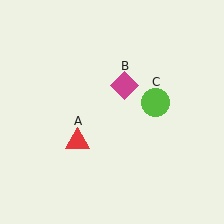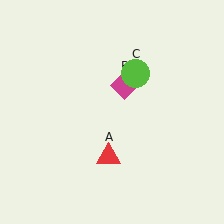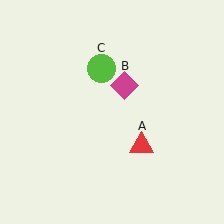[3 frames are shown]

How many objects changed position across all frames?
2 objects changed position: red triangle (object A), lime circle (object C).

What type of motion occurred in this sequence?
The red triangle (object A), lime circle (object C) rotated counterclockwise around the center of the scene.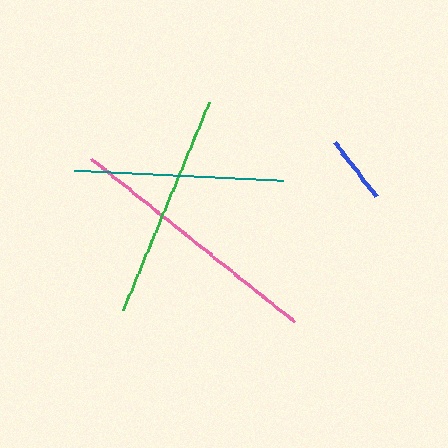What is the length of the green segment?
The green segment is approximately 225 pixels long.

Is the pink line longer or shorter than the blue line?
The pink line is longer than the blue line.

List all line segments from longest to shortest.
From longest to shortest: pink, green, teal, blue.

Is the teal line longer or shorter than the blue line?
The teal line is longer than the blue line.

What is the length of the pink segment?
The pink segment is approximately 261 pixels long.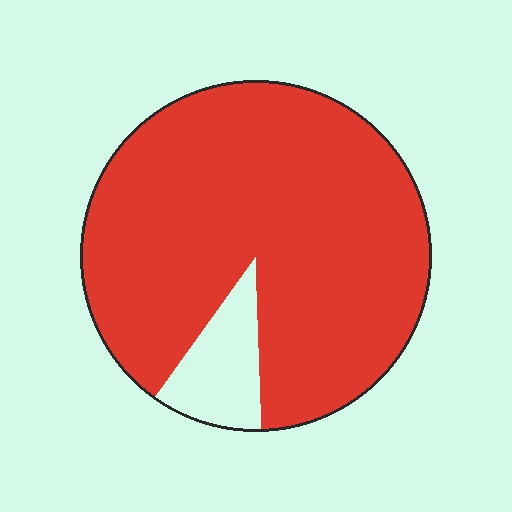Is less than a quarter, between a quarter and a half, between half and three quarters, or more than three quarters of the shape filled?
More than three quarters.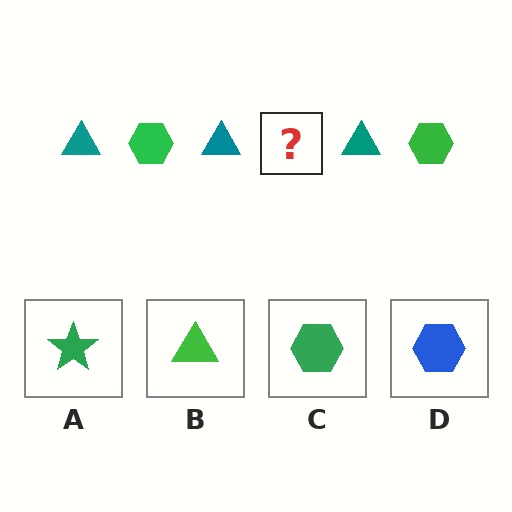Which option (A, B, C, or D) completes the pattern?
C.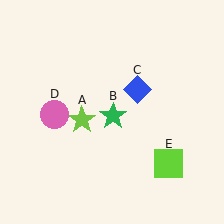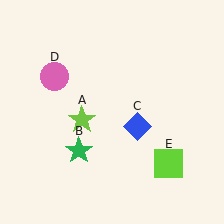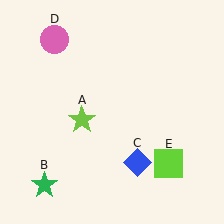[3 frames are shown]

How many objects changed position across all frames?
3 objects changed position: green star (object B), blue diamond (object C), pink circle (object D).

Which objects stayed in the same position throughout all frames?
Lime star (object A) and lime square (object E) remained stationary.